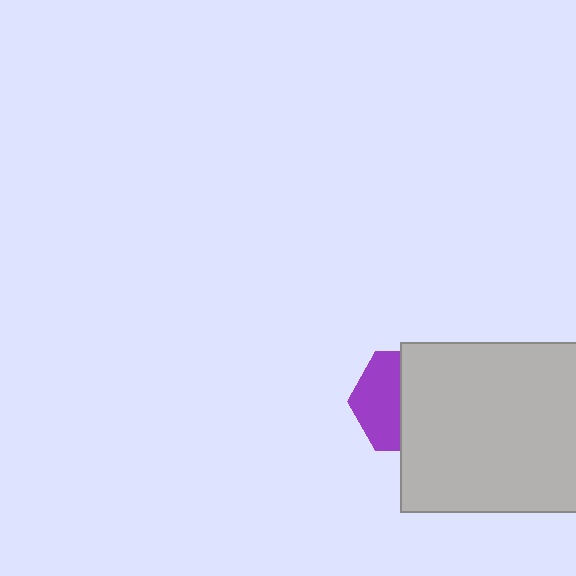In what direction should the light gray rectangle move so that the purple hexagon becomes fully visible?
The light gray rectangle should move right. That is the shortest direction to clear the overlap and leave the purple hexagon fully visible.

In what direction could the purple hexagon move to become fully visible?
The purple hexagon could move left. That would shift it out from behind the light gray rectangle entirely.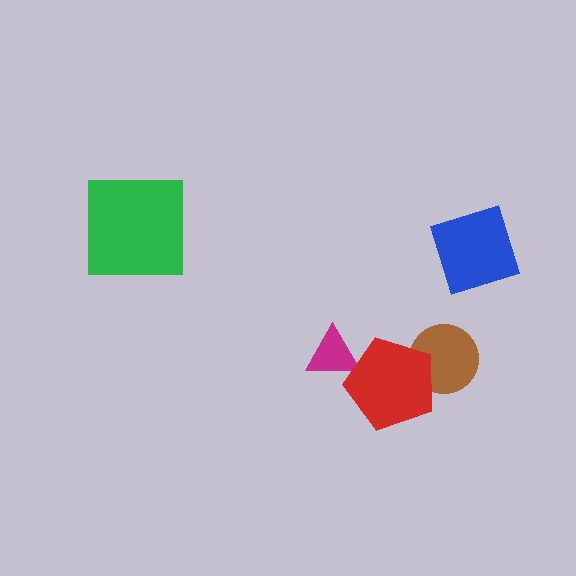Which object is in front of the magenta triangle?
The red pentagon is in front of the magenta triangle.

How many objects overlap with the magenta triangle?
1 object overlaps with the magenta triangle.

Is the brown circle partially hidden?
Yes, it is partially covered by another shape.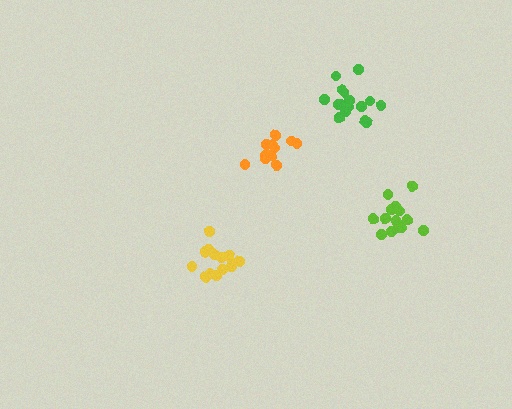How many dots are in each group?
Group 1: 16 dots, Group 2: 15 dots, Group 3: 13 dots, Group 4: 15 dots (59 total).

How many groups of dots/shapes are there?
There are 4 groups.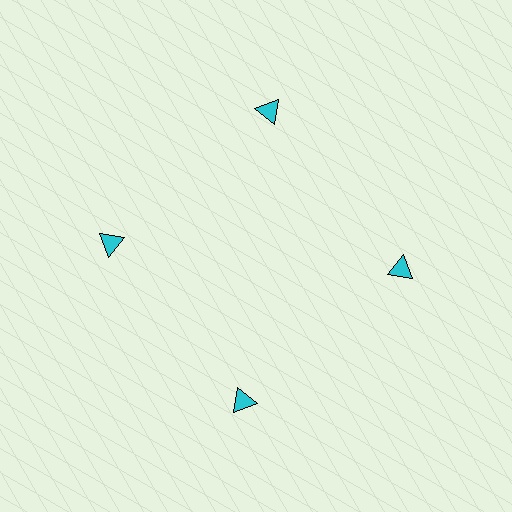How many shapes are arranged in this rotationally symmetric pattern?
There are 4 shapes, arranged in 4 groups of 1.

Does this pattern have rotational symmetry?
Yes, this pattern has 4-fold rotational symmetry. It looks the same after rotating 90 degrees around the center.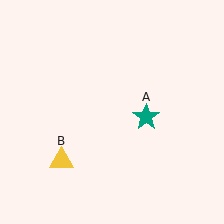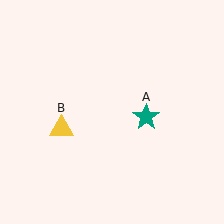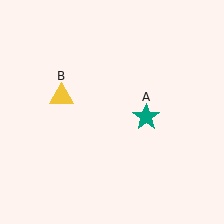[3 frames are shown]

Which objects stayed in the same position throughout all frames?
Teal star (object A) remained stationary.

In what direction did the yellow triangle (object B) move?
The yellow triangle (object B) moved up.